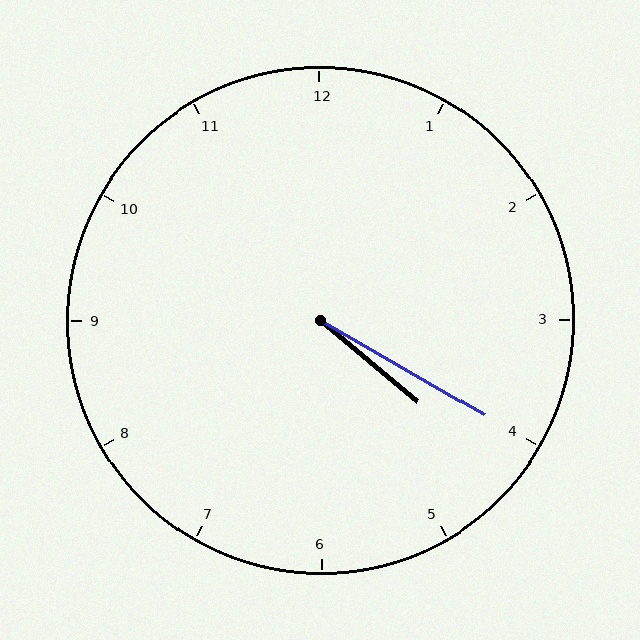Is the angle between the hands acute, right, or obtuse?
It is acute.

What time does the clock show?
4:20.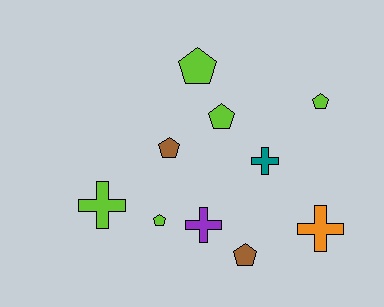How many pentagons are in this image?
There are 6 pentagons.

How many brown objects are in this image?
There are 2 brown objects.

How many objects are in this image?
There are 10 objects.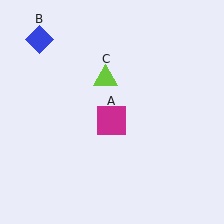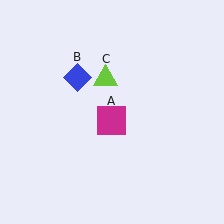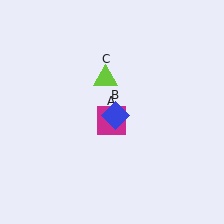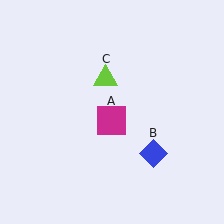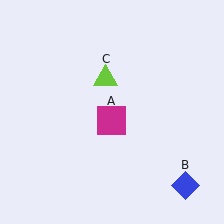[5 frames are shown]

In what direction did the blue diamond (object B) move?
The blue diamond (object B) moved down and to the right.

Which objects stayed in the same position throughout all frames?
Magenta square (object A) and lime triangle (object C) remained stationary.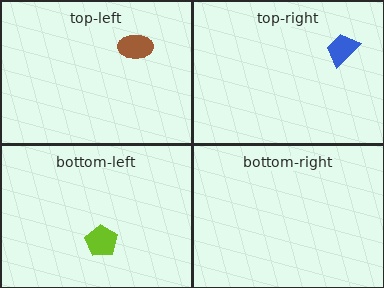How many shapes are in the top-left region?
1.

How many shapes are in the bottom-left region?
1.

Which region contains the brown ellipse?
The top-left region.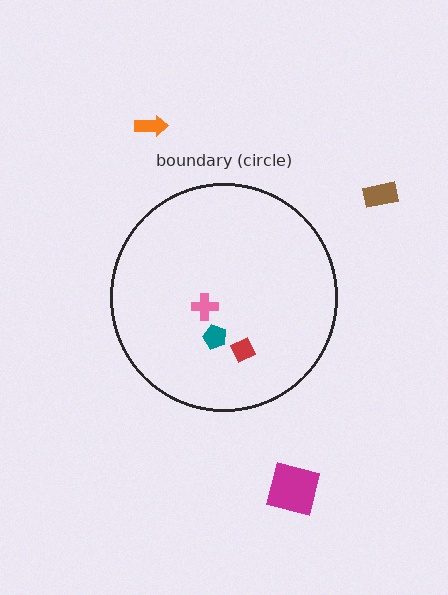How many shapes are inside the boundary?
3 inside, 3 outside.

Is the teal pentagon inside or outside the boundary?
Inside.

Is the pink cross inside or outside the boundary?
Inside.